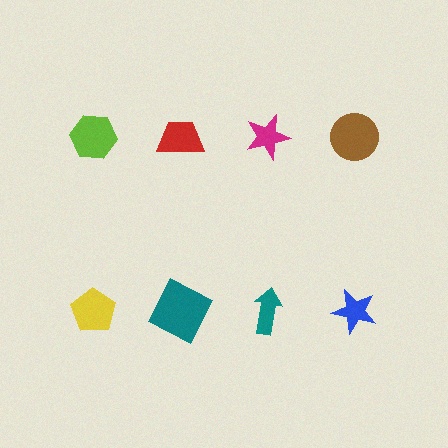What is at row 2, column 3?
A teal arrow.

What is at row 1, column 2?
A red trapezoid.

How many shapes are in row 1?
4 shapes.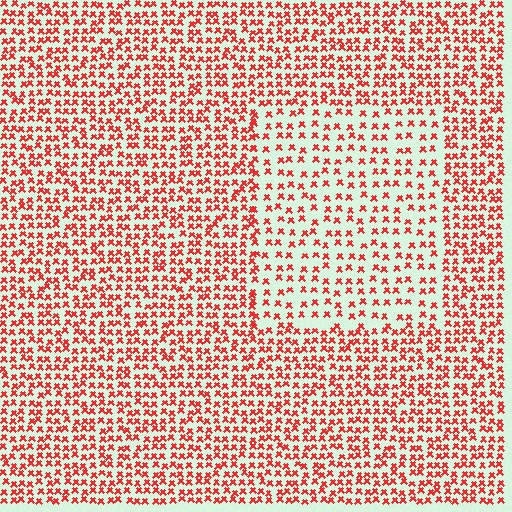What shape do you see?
I see a rectangle.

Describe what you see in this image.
The image contains small red elements arranged at two different densities. A rectangle-shaped region is visible where the elements are less densely packed than the surrounding area.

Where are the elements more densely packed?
The elements are more densely packed outside the rectangle boundary.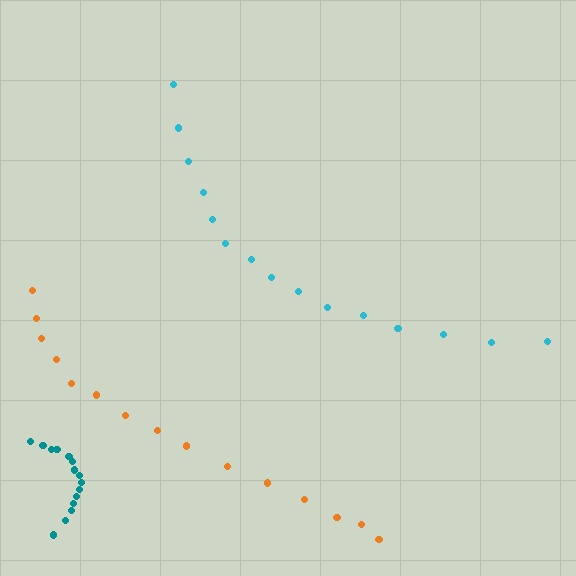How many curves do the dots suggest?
There are 3 distinct paths.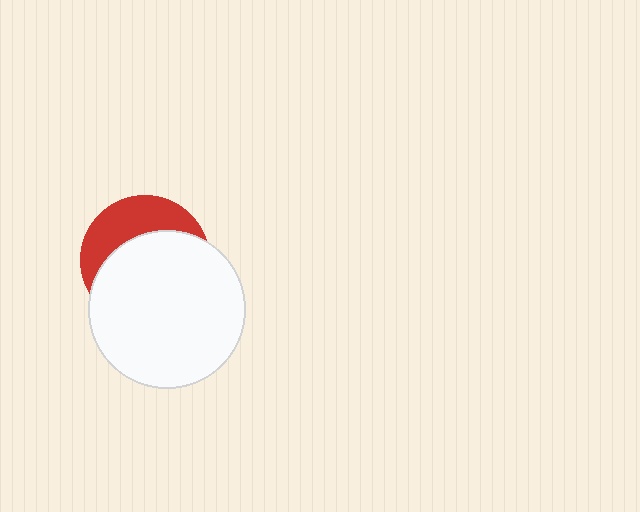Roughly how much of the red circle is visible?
A small part of it is visible (roughly 35%).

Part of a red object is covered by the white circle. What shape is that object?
It is a circle.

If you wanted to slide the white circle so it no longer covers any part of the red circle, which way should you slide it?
Slide it down — that is the most direct way to separate the two shapes.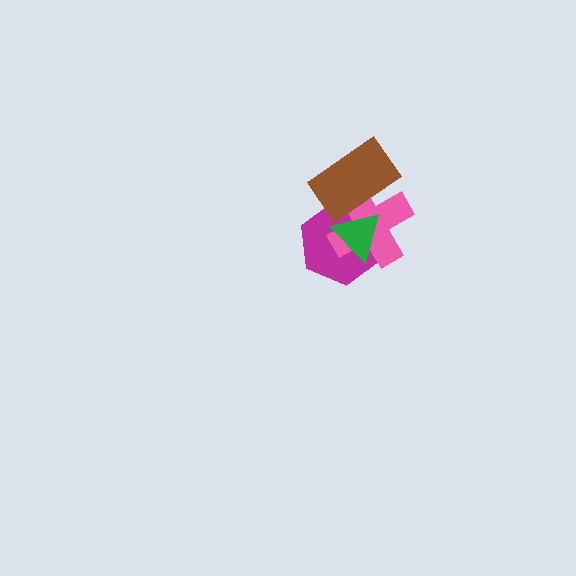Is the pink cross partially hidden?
Yes, it is partially covered by another shape.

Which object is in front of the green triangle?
The brown rectangle is in front of the green triangle.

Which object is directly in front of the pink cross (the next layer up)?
The green triangle is directly in front of the pink cross.